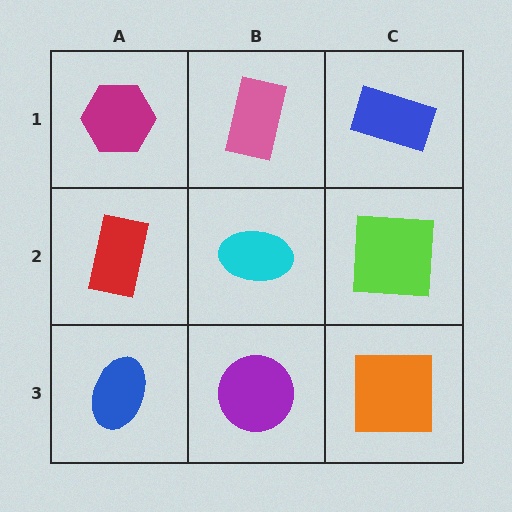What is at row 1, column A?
A magenta hexagon.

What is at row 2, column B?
A cyan ellipse.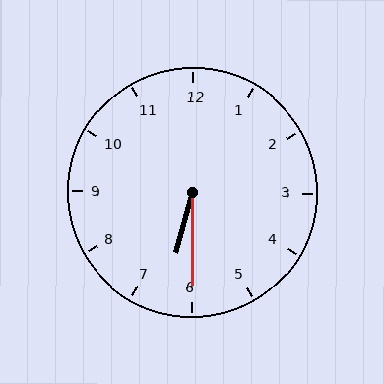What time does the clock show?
6:30.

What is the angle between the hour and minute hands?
Approximately 15 degrees.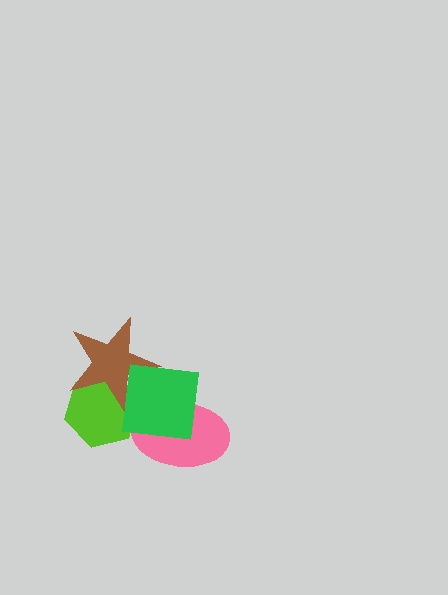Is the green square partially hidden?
No, no other shape covers it.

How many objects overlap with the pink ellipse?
1 object overlaps with the pink ellipse.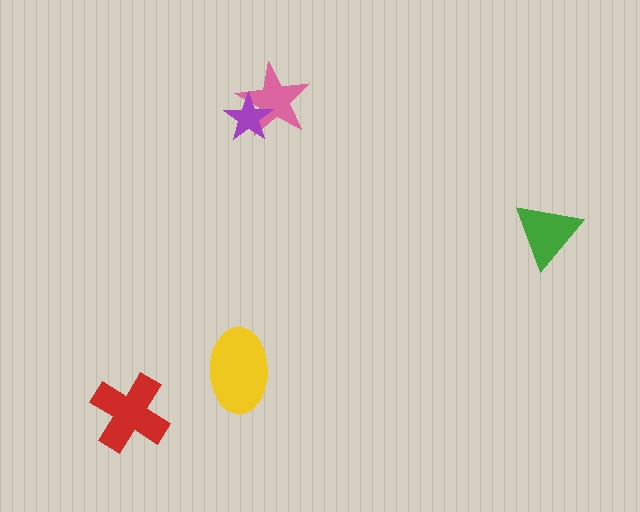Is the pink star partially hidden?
Yes, it is partially covered by another shape.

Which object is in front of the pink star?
The purple star is in front of the pink star.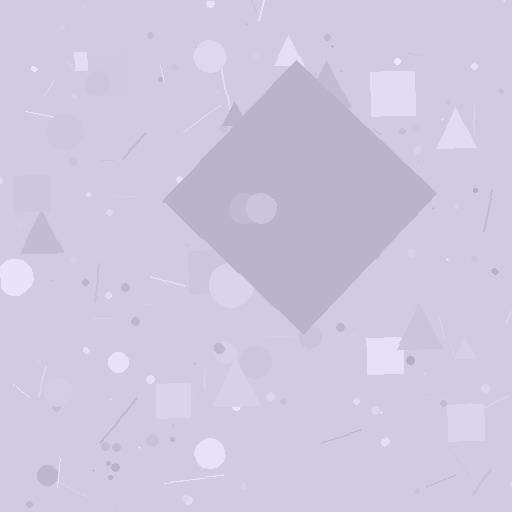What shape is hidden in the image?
A diamond is hidden in the image.